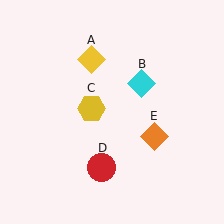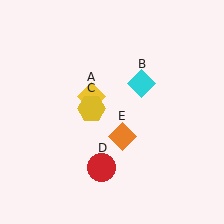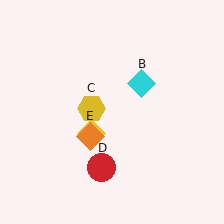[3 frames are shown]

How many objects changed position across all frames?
2 objects changed position: yellow diamond (object A), orange diamond (object E).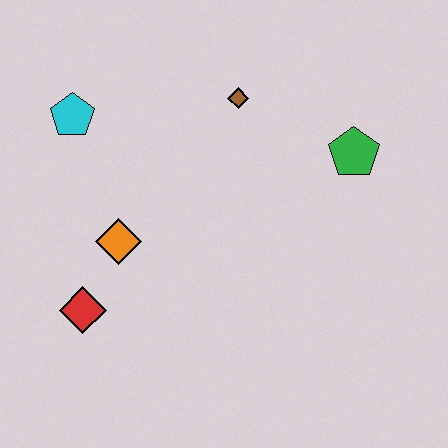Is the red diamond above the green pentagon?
No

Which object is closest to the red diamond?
The orange diamond is closest to the red diamond.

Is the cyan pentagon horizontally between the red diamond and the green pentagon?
No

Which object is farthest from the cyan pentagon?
The green pentagon is farthest from the cyan pentagon.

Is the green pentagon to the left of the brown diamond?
No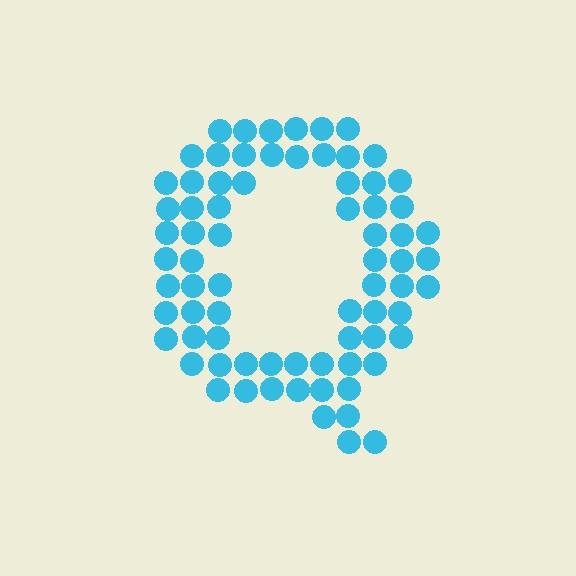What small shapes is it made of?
It is made of small circles.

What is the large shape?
The large shape is the letter Q.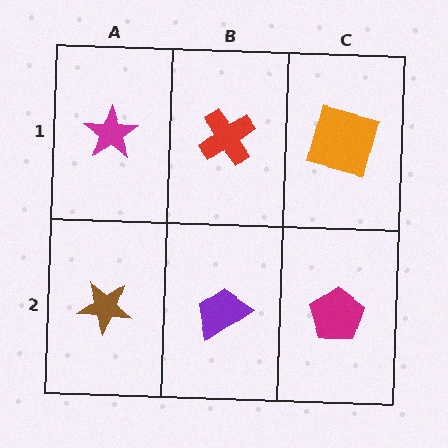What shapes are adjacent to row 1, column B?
A purple trapezoid (row 2, column B), a magenta star (row 1, column A), an orange square (row 1, column C).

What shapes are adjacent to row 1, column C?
A magenta pentagon (row 2, column C), a red cross (row 1, column B).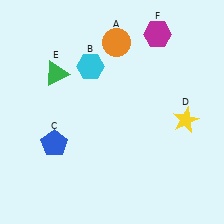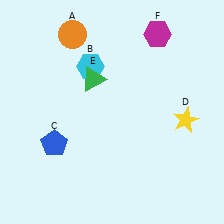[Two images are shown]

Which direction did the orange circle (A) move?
The orange circle (A) moved left.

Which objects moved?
The objects that moved are: the orange circle (A), the green triangle (E).